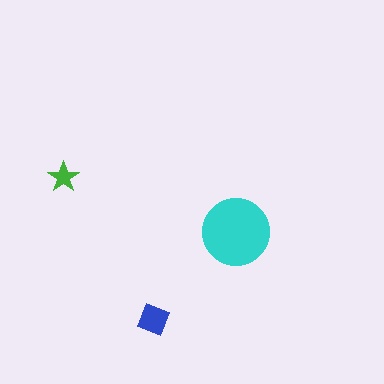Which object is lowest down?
The blue diamond is bottommost.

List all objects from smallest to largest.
The green star, the blue diamond, the cyan circle.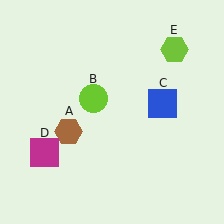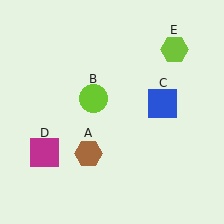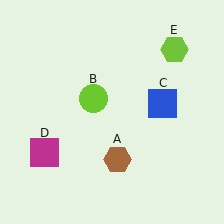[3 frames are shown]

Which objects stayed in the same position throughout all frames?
Lime circle (object B) and blue square (object C) and magenta square (object D) and lime hexagon (object E) remained stationary.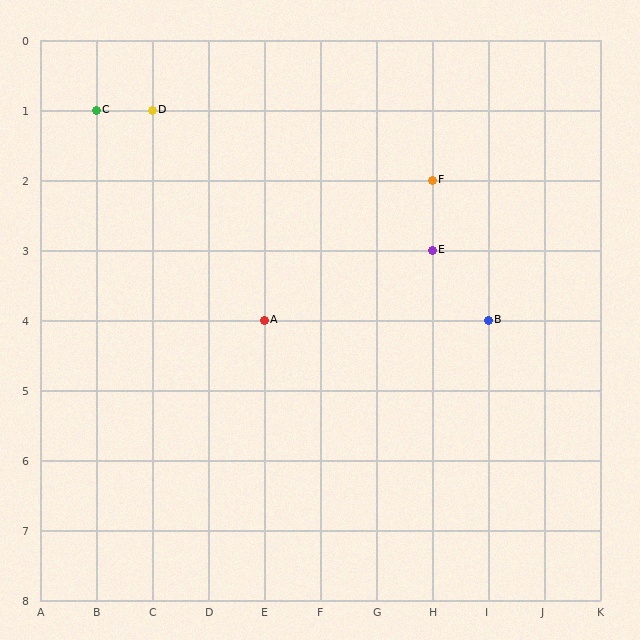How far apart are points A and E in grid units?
Points A and E are 3 columns and 1 row apart (about 3.2 grid units diagonally).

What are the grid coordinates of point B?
Point B is at grid coordinates (I, 4).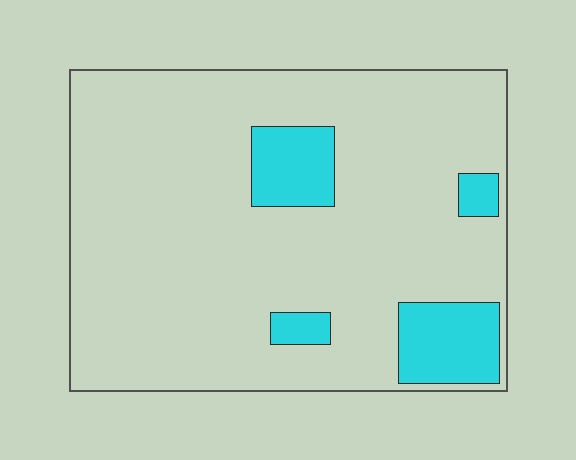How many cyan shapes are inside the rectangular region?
4.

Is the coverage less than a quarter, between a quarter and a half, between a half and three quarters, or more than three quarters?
Less than a quarter.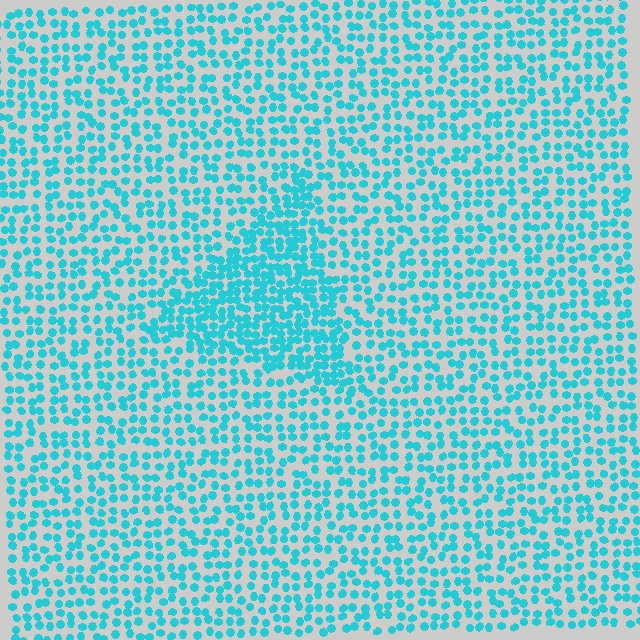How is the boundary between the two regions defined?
The boundary is defined by a change in element density (approximately 1.8x ratio). All elements are the same color, size, and shape.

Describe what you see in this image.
The image contains small cyan elements arranged at two different densities. A triangle-shaped region is visible where the elements are more densely packed than the surrounding area.